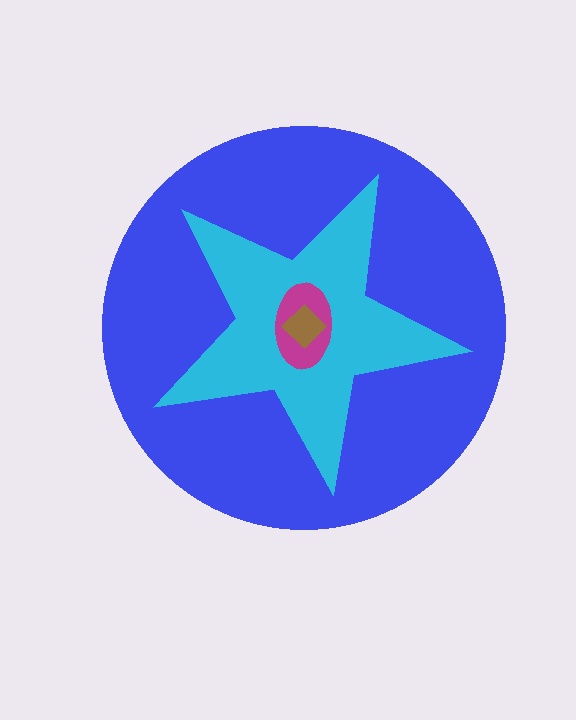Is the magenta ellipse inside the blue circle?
Yes.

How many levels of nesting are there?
4.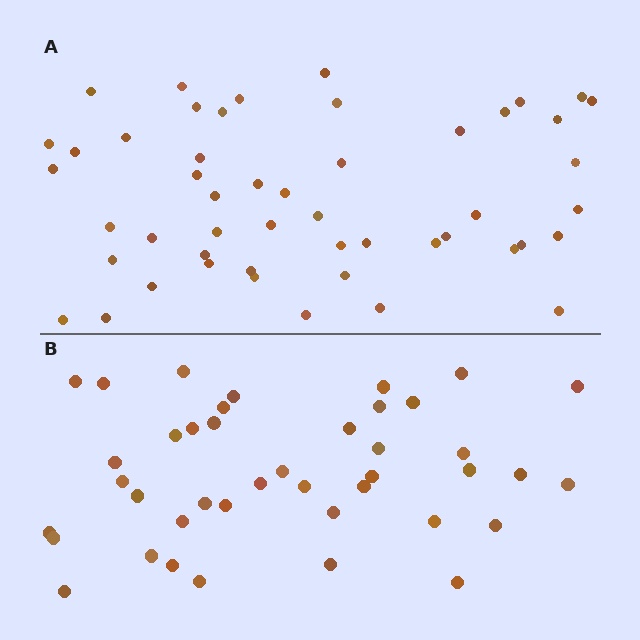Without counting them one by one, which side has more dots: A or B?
Region A (the top region) has more dots.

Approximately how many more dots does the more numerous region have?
Region A has roughly 8 or so more dots than region B.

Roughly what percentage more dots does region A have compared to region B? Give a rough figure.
About 20% more.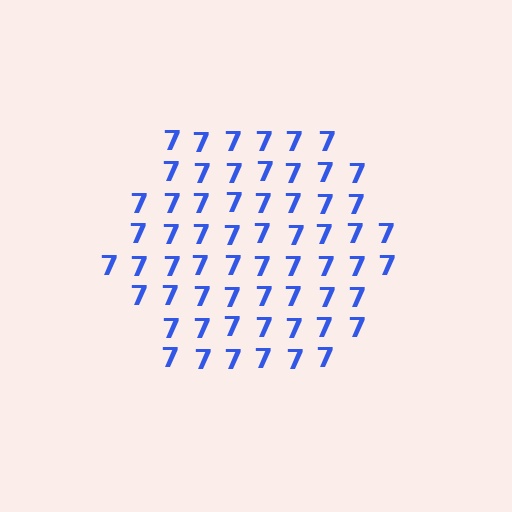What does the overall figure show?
The overall figure shows a hexagon.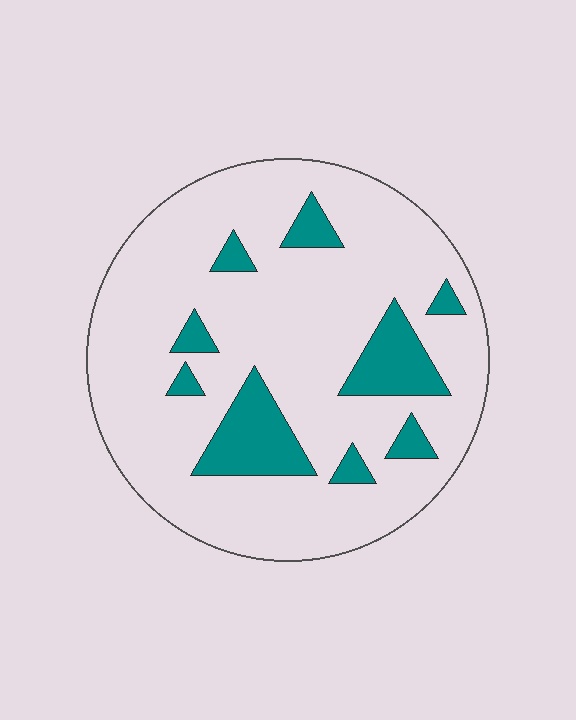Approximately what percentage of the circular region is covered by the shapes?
Approximately 15%.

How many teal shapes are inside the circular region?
9.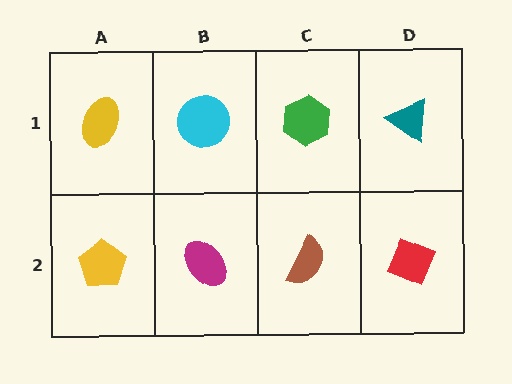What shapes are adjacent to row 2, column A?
A yellow ellipse (row 1, column A), a magenta ellipse (row 2, column B).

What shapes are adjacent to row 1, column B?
A magenta ellipse (row 2, column B), a yellow ellipse (row 1, column A), a green hexagon (row 1, column C).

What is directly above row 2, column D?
A teal triangle.